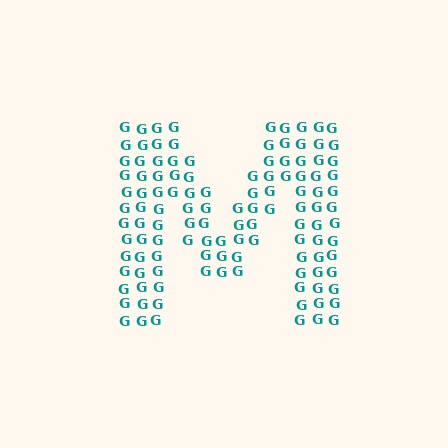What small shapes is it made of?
It is made of small letter G's.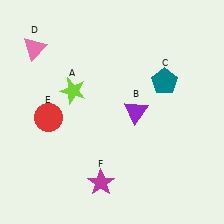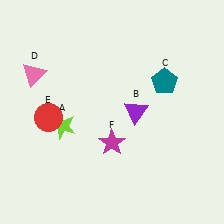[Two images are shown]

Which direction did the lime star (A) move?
The lime star (A) moved down.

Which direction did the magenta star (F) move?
The magenta star (F) moved up.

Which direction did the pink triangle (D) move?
The pink triangle (D) moved down.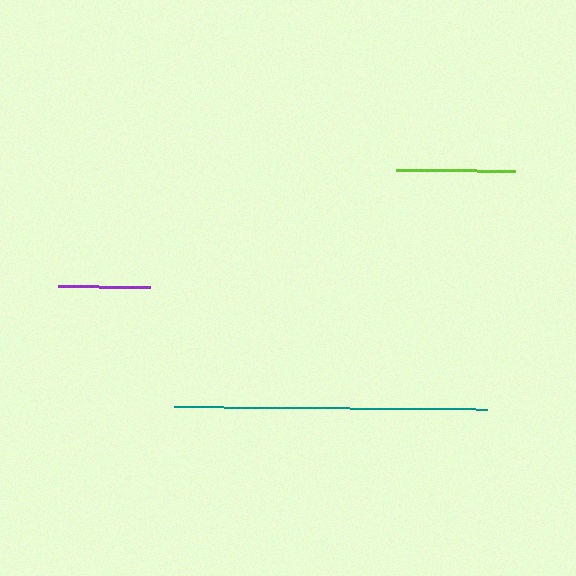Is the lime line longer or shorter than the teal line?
The teal line is longer than the lime line.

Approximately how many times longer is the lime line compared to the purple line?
The lime line is approximately 1.3 times the length of the purple line.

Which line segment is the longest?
The teal line is the longest at approximately 313 pixels.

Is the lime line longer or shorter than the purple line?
The lime line is longer than the purple line.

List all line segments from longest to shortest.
From longest to shortest: teal, lime, purple.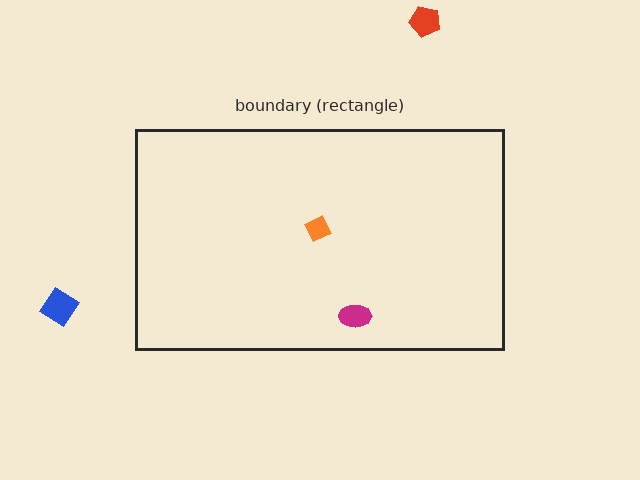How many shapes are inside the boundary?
2 inside, 2 outside.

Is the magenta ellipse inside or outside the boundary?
Inside.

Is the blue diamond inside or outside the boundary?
Outside.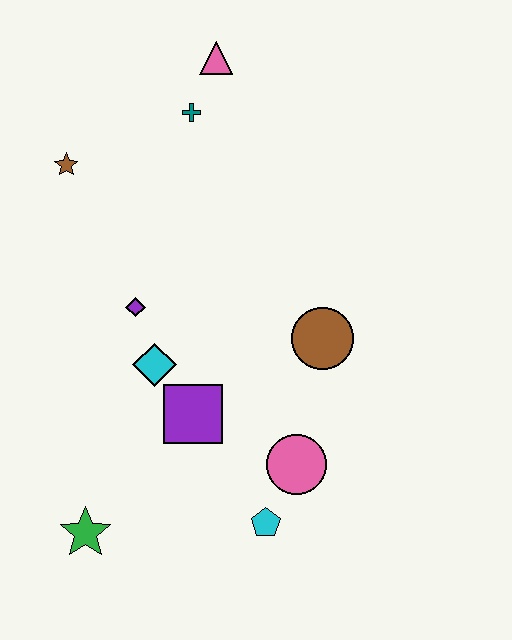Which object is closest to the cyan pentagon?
The pink circle is closest to the cyan pentagon.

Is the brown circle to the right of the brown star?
Yes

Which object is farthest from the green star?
The pink triangle is farthest from the green star.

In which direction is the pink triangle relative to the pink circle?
The pink triangle is above the pink circle.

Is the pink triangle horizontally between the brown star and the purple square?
No